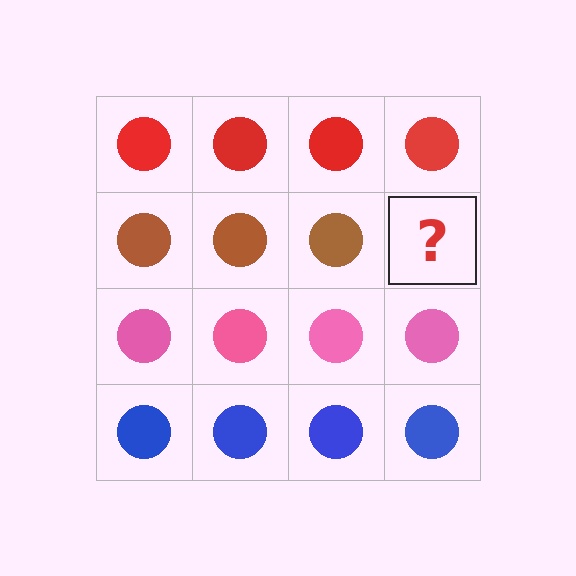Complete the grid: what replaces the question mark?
The question mark should be replaced with a brown circle.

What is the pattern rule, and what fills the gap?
The rule is that each row has a consistent color. The gap should be filled with a brown circle.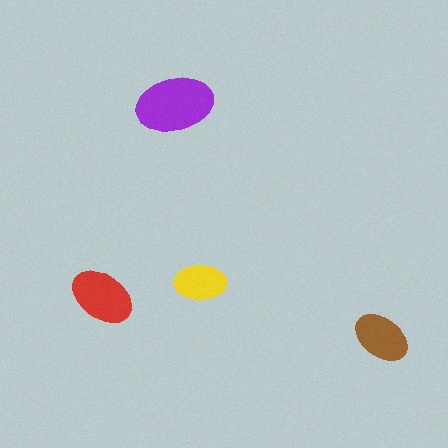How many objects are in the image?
There are 4 objects in the image.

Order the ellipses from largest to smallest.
the purple one, the red one, the brown one, the yellow one.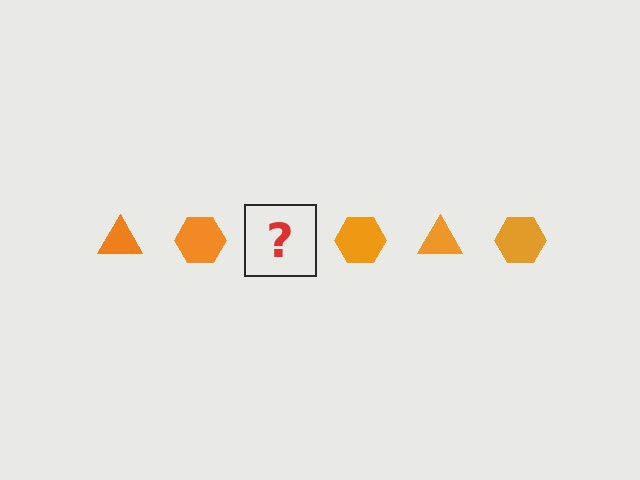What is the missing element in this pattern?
The missing element is an orange triangle.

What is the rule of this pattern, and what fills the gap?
The rule is that the pattern cycles through triangle, hexagon shapes in orange. The gap should be filled with an orange triangle.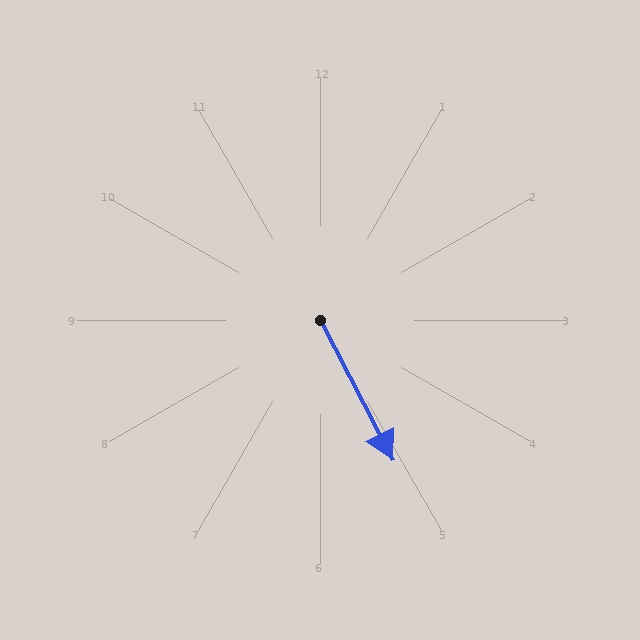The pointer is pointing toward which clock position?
Roughly 5 o'clock.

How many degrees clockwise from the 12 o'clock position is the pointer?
Approximately 153 degrees.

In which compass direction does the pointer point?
Southeast.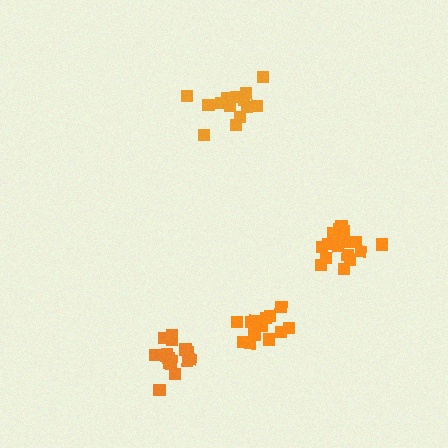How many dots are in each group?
Group 1: 14 dots, Group 2: 18 dots, Group 3: 13 dots, Group 4: 16 dots (61 total).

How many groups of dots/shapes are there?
There are 4 groups.